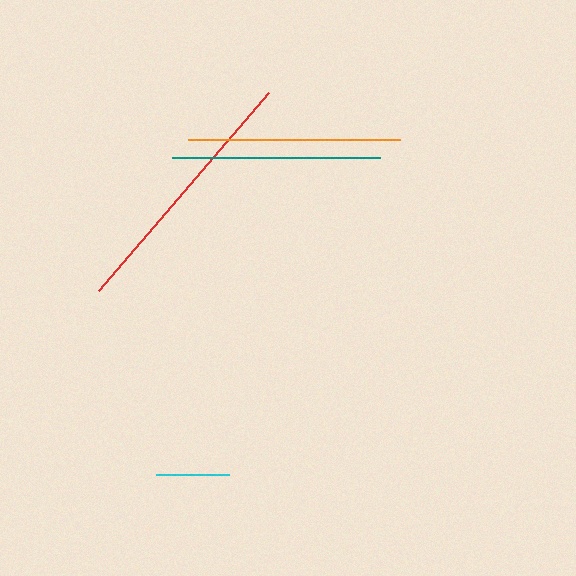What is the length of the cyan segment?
The cyan segment is approximately 73 pixels long.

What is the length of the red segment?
The red segment is approximately 261 pixels long.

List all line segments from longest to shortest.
From longest to shortest: red, orange, teal, cyan.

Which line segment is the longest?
The red line is the longest at approximately 261 pixels.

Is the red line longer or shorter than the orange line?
The red line is longer than the orange line.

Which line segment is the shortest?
The cyan line is the shortest at approximately 73 pixels.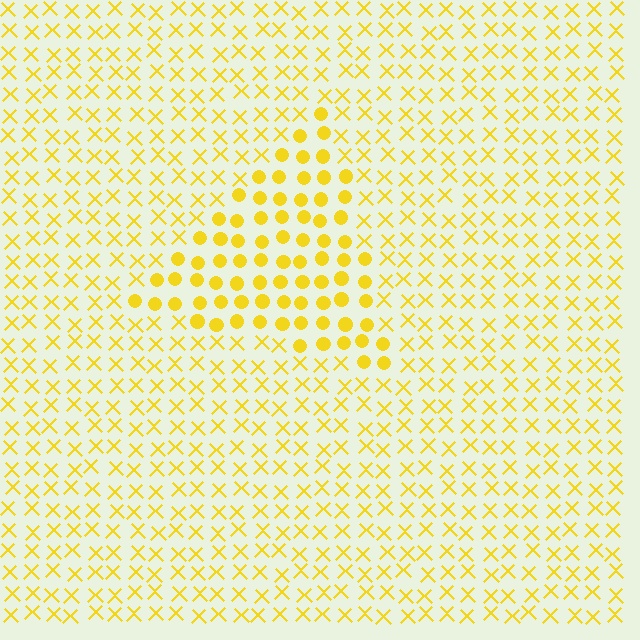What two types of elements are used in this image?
The image uses circles inside the triangle region and X marks outside it.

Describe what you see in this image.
The image is filled with small yellow elements arranged in a uniform grid. A triangle-shaped region contains circles, while the surrounding area contains X marks. The boundary is defined purely by the change in element shape.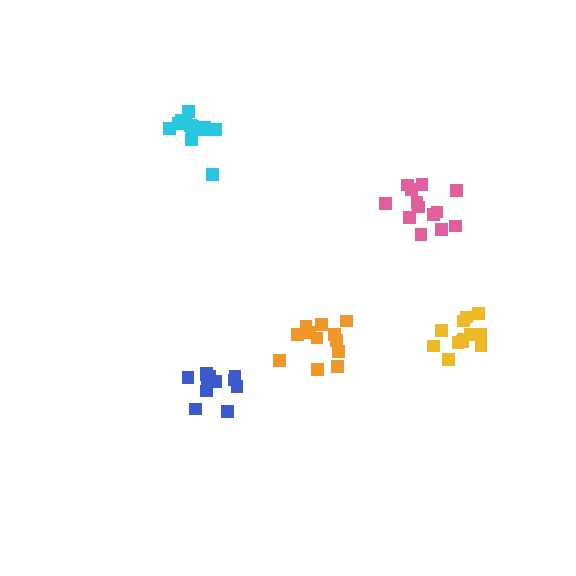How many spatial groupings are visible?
There are 5 spatial groupings.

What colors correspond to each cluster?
The clusters are colored: cyan, orange, pink, yellow, blue.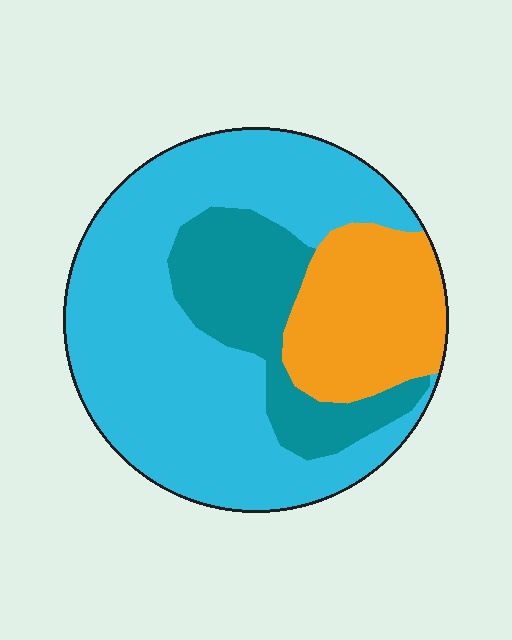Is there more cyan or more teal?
Cyan.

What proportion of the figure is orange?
Orange covers around 20% of the figure.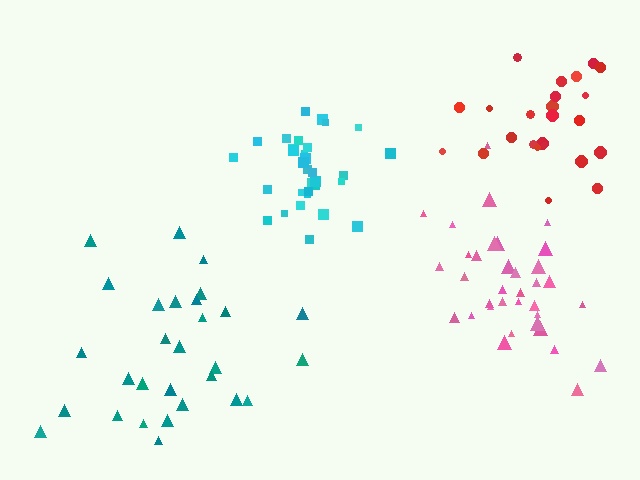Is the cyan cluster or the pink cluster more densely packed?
Cyan.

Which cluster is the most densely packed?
Cyan.